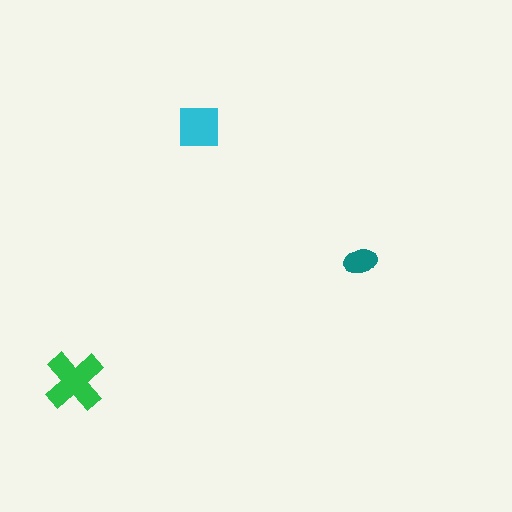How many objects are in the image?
There are 3 objects in the image.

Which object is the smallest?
The teal ellipse.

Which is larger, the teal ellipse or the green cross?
The green cross.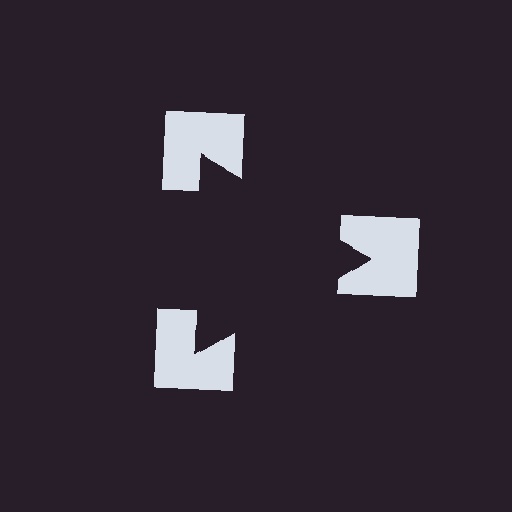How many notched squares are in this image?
There are 3 — one at each vertex of the illusory triangle.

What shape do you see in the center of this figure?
An illusory triangle — its edges are inferred from the aligned wedge cuts in the notched squares, not physically drawn.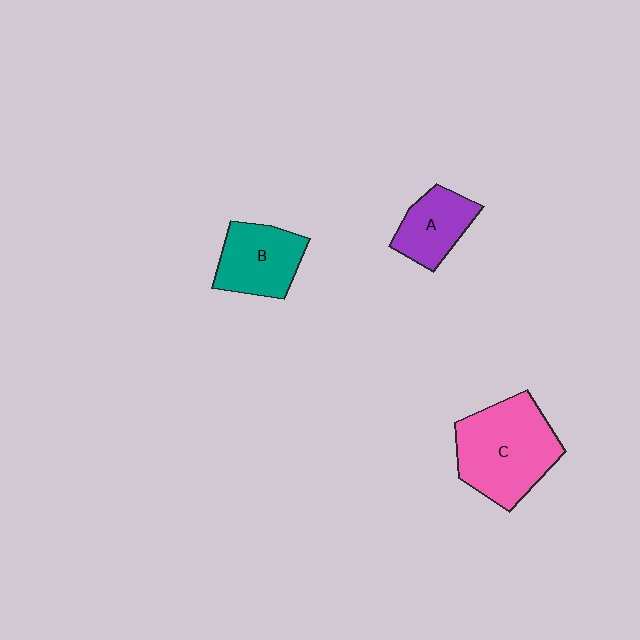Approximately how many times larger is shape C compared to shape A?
Approximately 1.9 times.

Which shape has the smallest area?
Shape A (purple).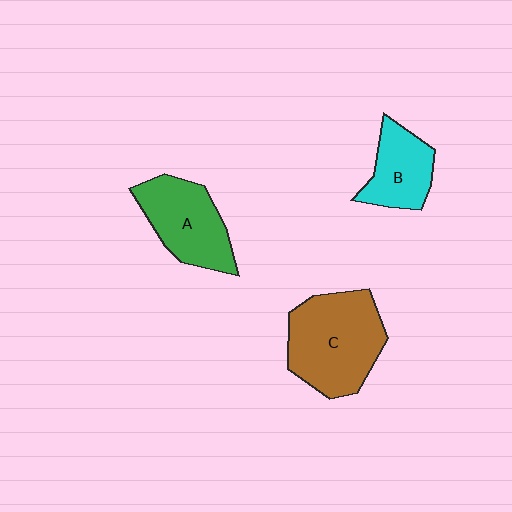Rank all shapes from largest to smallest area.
From largest to smallest: C (brown), A (green), B (cyan).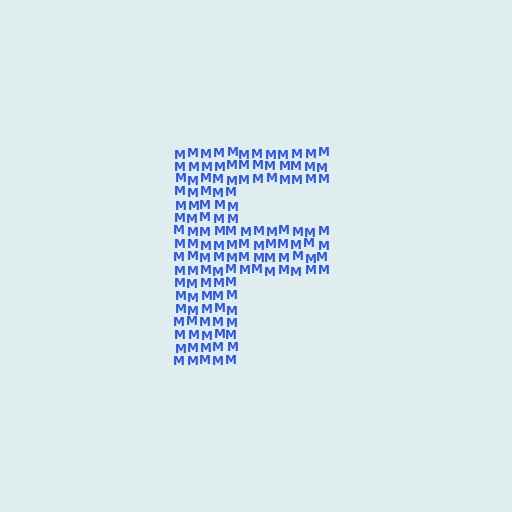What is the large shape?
The large shape is the letter F.